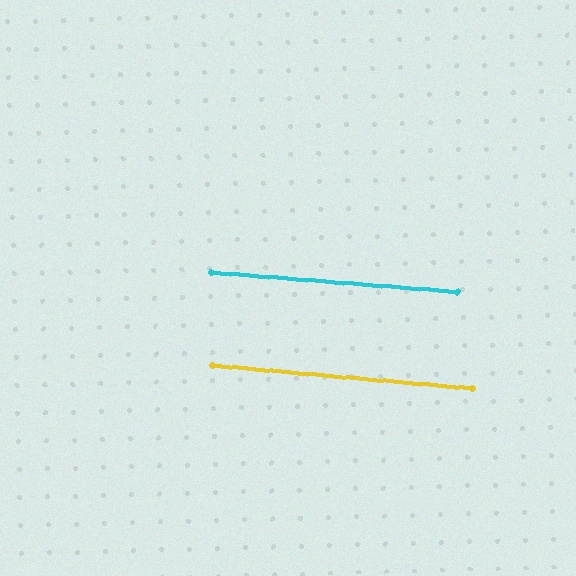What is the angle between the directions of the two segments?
Approximately 0 degrees.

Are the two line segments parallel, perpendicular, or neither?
Parallel — their directions differ by only 0.4°.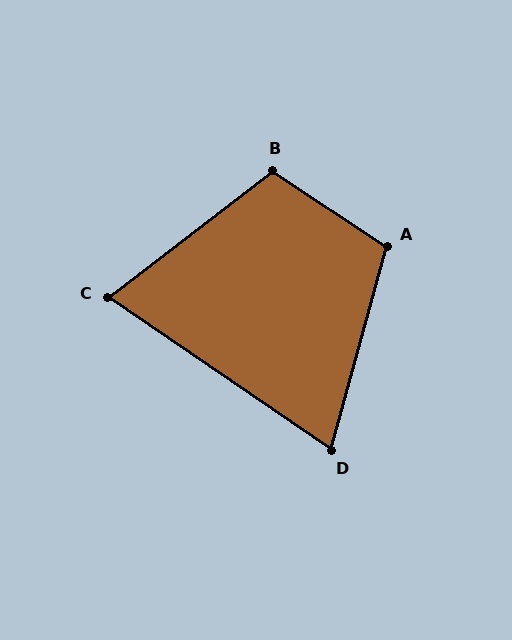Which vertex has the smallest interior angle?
D, at approximately 71 degrees.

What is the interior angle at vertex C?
Approximately 72 degrees (acute).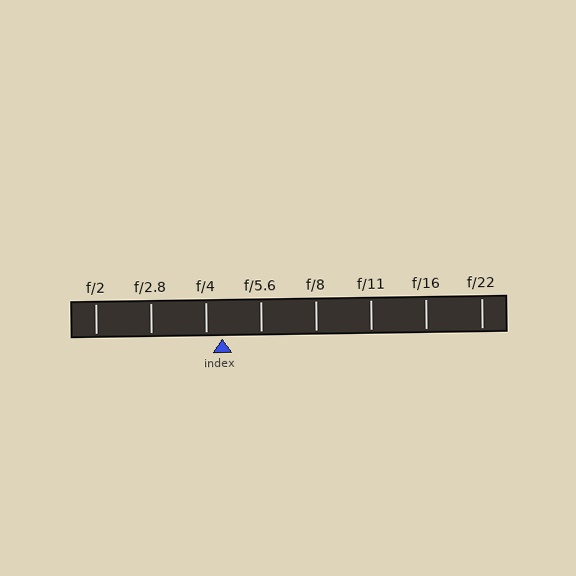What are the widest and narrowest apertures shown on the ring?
The widest aperture shown is f/2 and the narrowest is f/22.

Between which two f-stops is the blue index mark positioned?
The index mark is between f/4 and f/5.6.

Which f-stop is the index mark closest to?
The index mark is closest to f/4.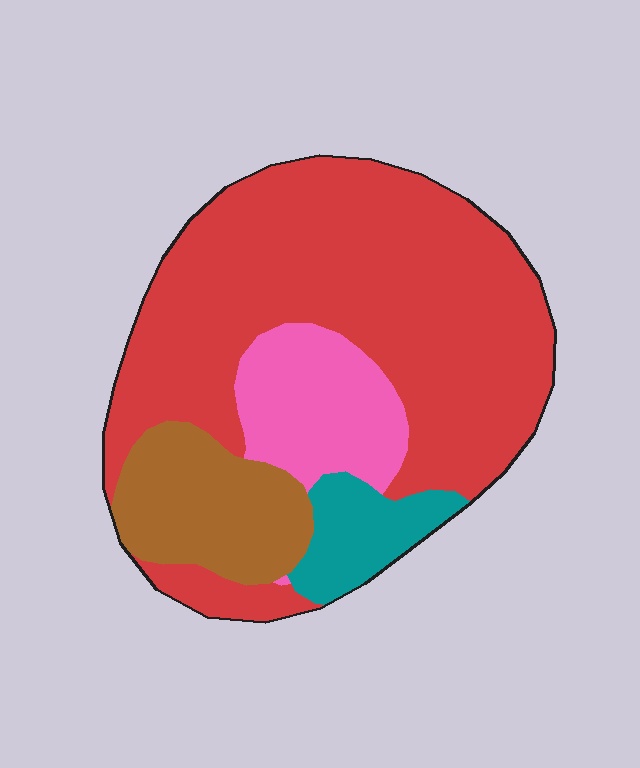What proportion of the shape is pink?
Pink takes up less than a quarter of the shape.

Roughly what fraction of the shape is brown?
Brown takes up about one sixth (1/6) of the shape.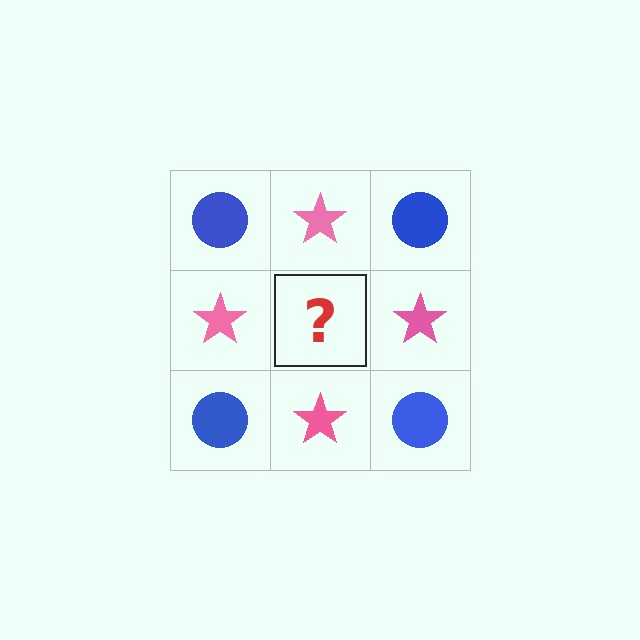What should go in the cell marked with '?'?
The missing cell should contain a blue circle.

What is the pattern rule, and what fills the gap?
The rule is that it alternates blue circle and pink star in a checkerboard pattern. The gap should be filled with a blue circle.